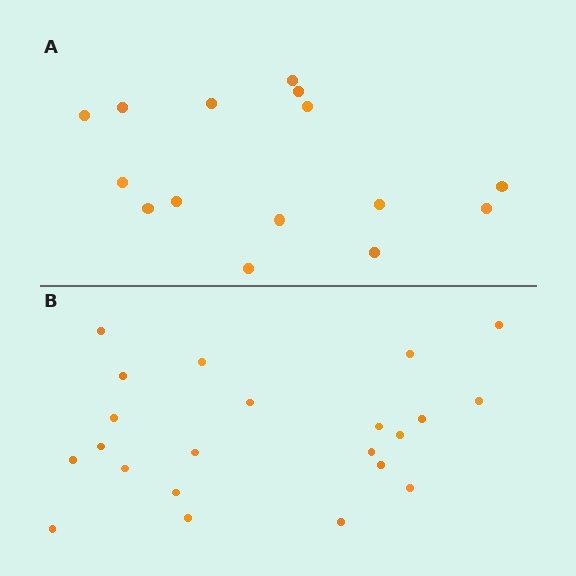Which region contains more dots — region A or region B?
Region B (the bottom region) has more dots.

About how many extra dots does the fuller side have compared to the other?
Region B has roughly 8 or so more dots than region A.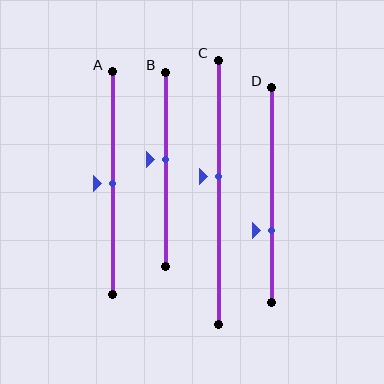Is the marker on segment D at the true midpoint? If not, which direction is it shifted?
No, the marker on segment D is shifted downward by about 16% of the segment length.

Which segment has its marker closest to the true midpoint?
Segment A has its marker closest to the true midpoint.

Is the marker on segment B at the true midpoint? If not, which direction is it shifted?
No, the marker on segment B is shifted upward by about 5% of the segment length.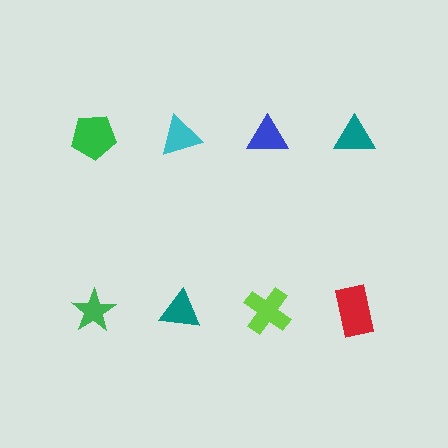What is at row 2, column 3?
A lime cross.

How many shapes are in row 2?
4 shapes.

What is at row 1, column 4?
A teal triangle.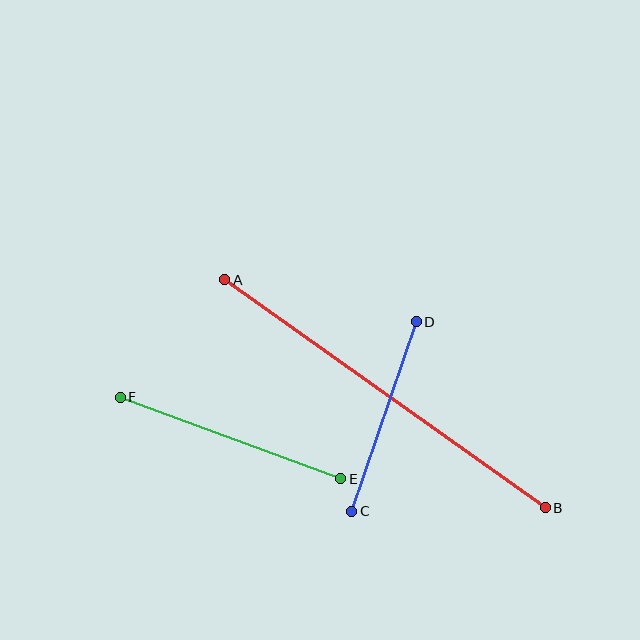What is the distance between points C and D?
The distance is approximately 200 pixels.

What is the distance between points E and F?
The distance is approximately 235 pixels.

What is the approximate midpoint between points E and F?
The midpoint is at approximately (231, 438) pixels.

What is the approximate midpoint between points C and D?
The midpoint is at approximately (384, 417) pixels.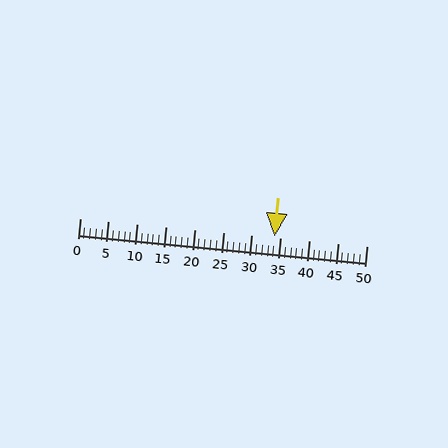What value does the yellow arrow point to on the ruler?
The yellow arrow points to approximately 34.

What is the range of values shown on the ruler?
The ruler shows values from 0 to 50.